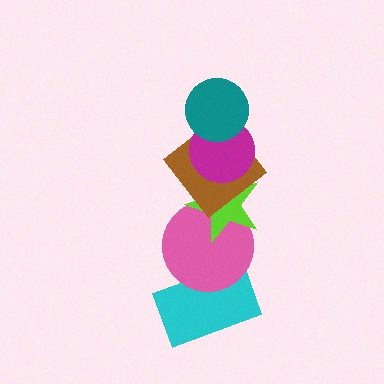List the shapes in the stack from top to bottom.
From top to bottom: the teal circle, the magenta circle, the brown diamond, the lime star, the pink circle, the cyan rectangle.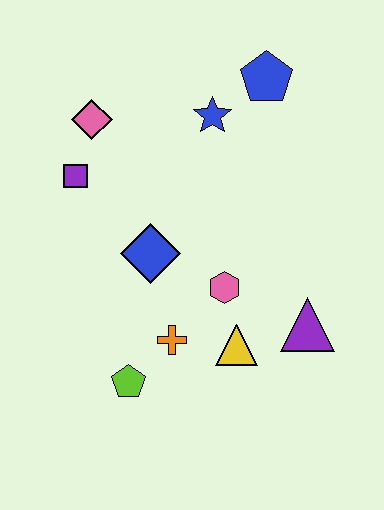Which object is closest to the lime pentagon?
The orange cross is closest to the lime pentagon.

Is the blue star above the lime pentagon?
Yes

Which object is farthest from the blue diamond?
The blue pentagon is farthest from the blue diamond.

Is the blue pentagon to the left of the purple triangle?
Yes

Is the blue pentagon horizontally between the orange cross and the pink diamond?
No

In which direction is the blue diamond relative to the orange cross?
The blue diamond is above the orange cross.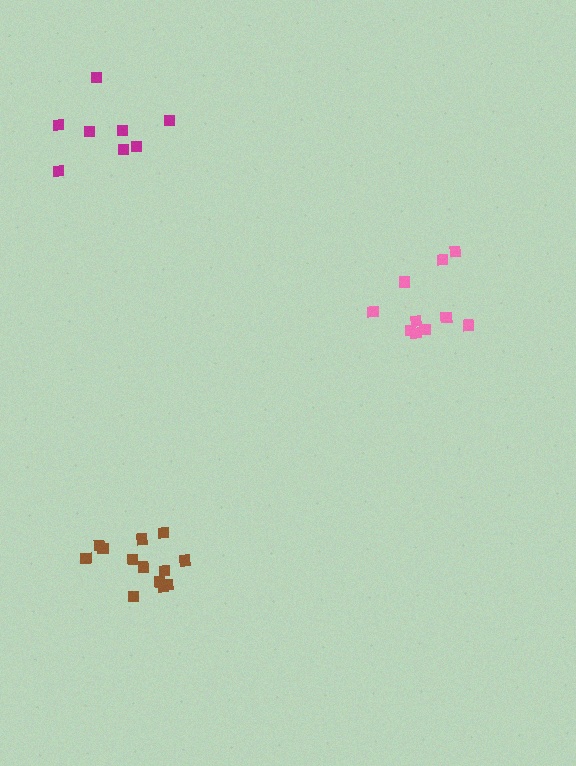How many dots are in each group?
Group 1: 13 dots, Group 2: 8 dots, Group 3: 10 dots (31 total).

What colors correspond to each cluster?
The clusters are colored: brown, magenta, pink.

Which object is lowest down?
The brown cluster is bottommost.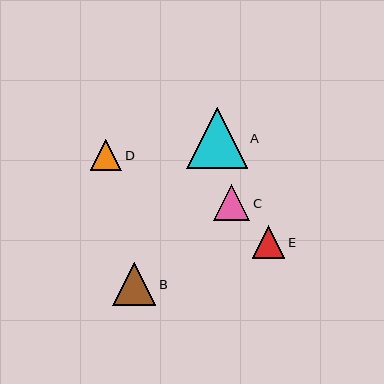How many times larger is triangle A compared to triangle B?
Triangle A is approximately 1.4 times the size of triangle B.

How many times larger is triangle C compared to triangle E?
Triangle C is approximately 1.1 times the size of triangle E.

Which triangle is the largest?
Triangle A is the largest with a size of approximately 61 pixels.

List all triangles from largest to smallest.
From largest to smallest: A, B, C, E, D.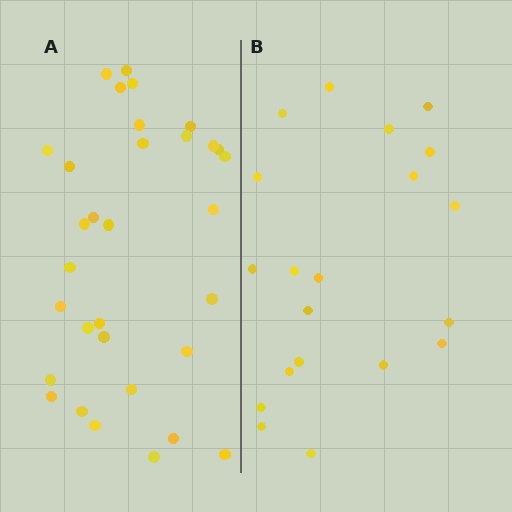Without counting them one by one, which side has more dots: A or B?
Region A (the left region) has more dots.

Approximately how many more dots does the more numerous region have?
Region A has roughly 12 or so more dots than region B.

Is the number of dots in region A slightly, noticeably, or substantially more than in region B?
Region A has substantially more. The ratio is roughly 1.6 to 1.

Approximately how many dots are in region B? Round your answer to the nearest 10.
About 20 dots.